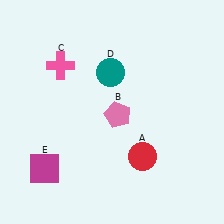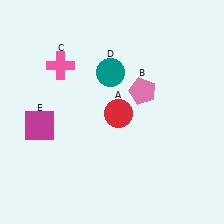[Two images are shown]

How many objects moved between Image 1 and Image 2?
3 objects moved between the two images.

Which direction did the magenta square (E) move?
The magenta square (E) moved up.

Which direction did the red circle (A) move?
The red circle (A) moved up.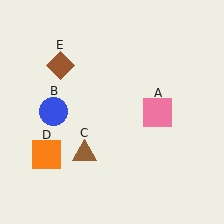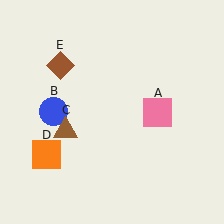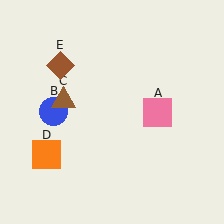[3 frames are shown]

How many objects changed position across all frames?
1 object changed position: brown triangle (object C).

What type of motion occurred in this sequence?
The brown triangle (object C) rotated clockwise around the center of the scene.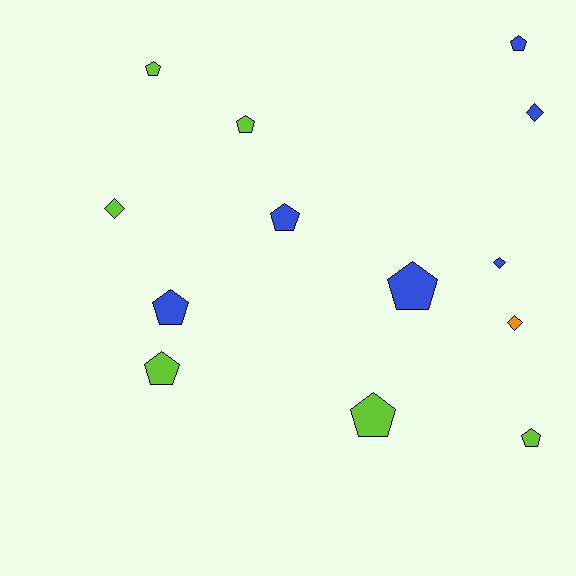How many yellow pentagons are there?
There are no yellow pentagons.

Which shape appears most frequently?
Pentagon, with 9 objects.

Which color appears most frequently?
Lime, with 6 objects.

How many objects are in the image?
There are 13 objects.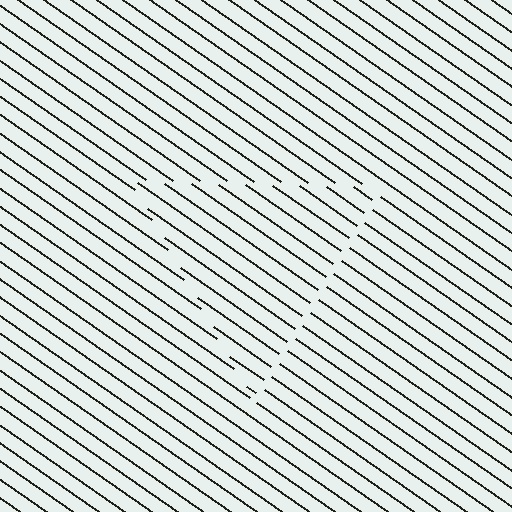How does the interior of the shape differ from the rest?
The interior of the shape contains the same grating, shifted by half a period — the contour is defined by the phase discontinuity where line-ends from the inner and outer gratings abut.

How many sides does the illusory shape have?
3 sides — the line-ends trace a triangle.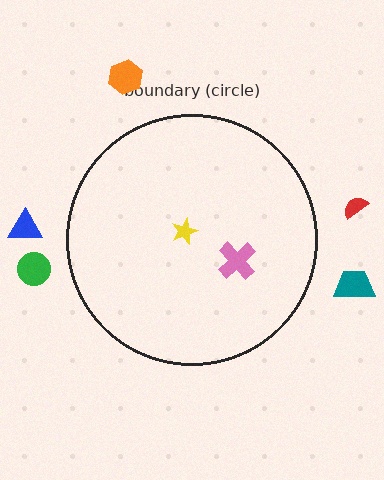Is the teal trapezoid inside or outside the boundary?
Outside.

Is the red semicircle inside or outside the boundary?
Outside.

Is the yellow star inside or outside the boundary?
Inside.